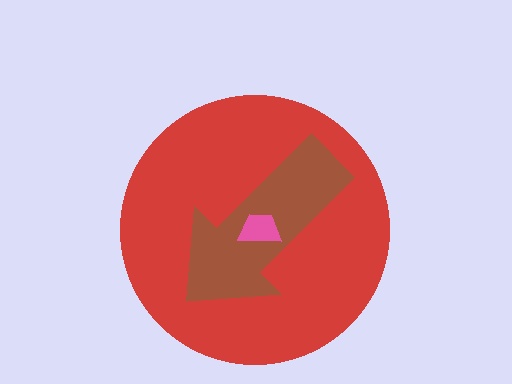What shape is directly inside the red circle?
The brown arrow.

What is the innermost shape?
The pink trapezoid.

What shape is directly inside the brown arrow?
The pink trapezoid.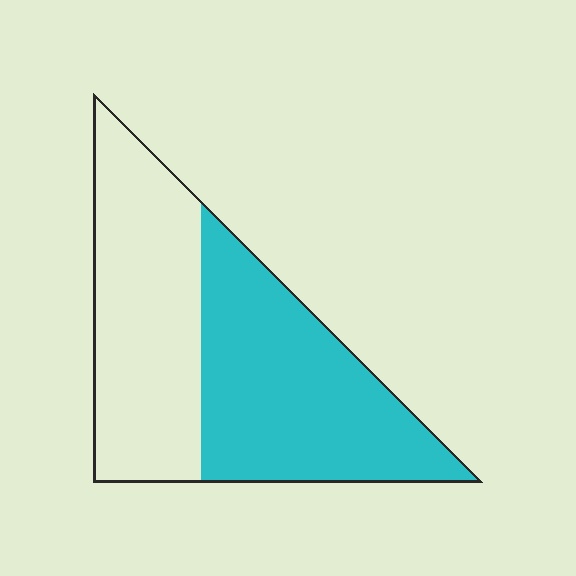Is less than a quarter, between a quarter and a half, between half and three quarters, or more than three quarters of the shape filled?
Between half and three quarters.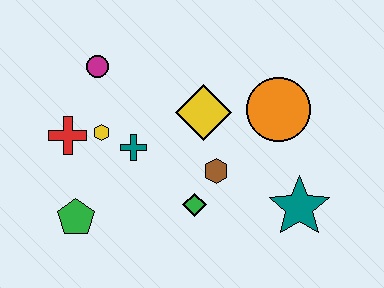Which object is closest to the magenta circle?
The yellow hexagon is closest to the magenta circle.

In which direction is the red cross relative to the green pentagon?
The red cross is above the green pentagon.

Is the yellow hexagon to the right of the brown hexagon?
No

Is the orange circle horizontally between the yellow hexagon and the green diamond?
No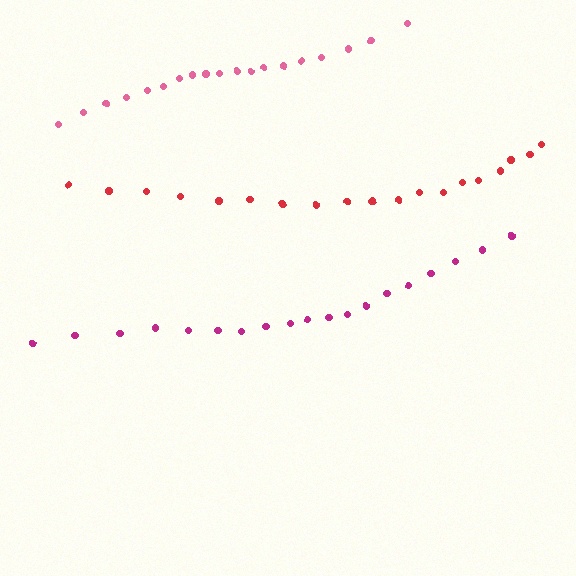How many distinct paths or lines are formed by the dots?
There are 3 distinct paths.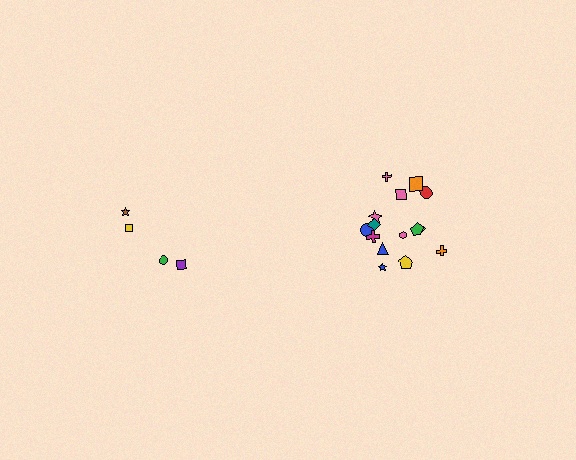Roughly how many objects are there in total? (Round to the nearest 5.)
Roughly 20 objects in total.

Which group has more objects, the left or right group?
The right group.